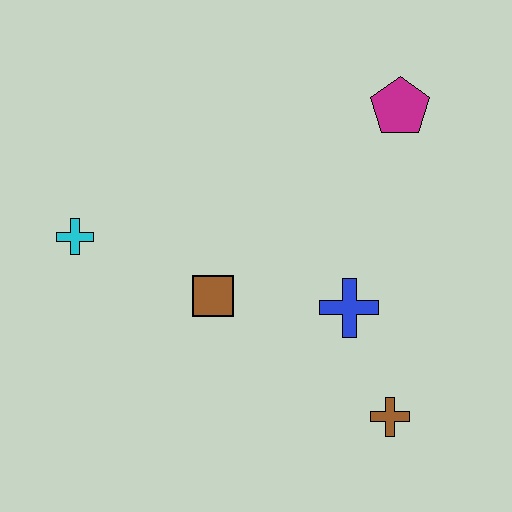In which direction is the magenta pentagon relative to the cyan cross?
The magenta pentagon is to the right of the cyan cross.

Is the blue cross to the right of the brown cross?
No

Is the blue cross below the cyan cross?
Yes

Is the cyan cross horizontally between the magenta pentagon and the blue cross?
No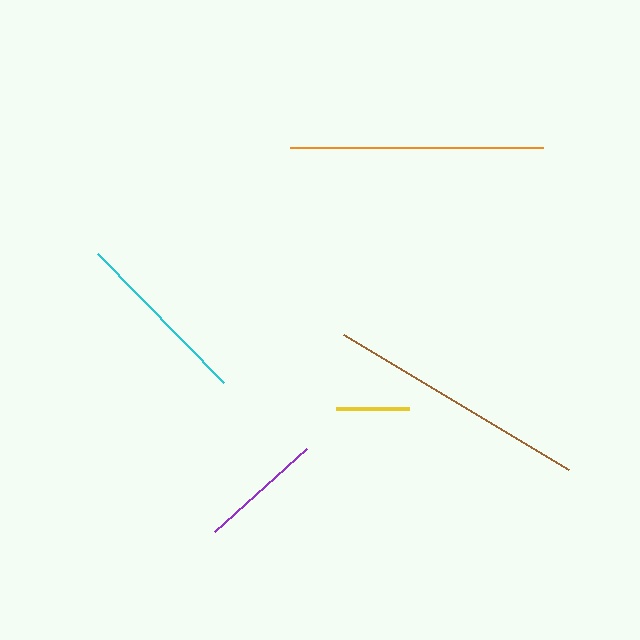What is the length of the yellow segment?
The yellow segment is approximately 73 pixels long.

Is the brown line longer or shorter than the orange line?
The brown line is longer than the orange line.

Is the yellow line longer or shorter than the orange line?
The orange line is longer than the yellow line.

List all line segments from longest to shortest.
From longest to shortest: brown, orange, cyan, purple, yellow.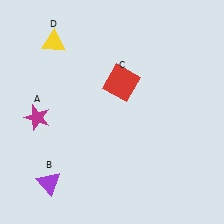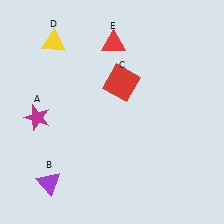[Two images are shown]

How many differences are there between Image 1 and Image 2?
There is 1 difference between the two images.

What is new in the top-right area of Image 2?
A red triangle (E) was added in the top-right area of Image 2.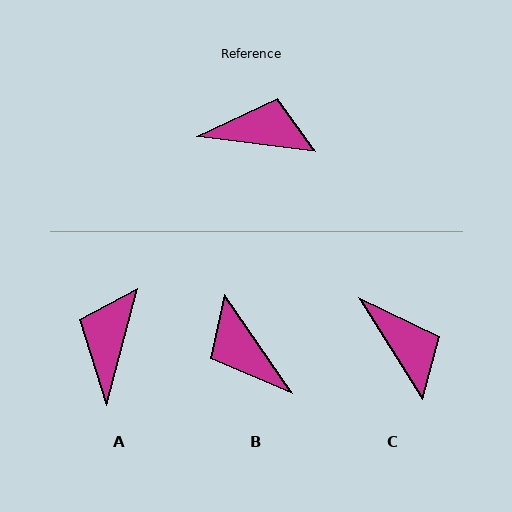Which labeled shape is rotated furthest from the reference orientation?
B, about 132 degrees away.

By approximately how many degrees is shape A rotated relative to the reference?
Approximately 82 degrees counter-clockwise.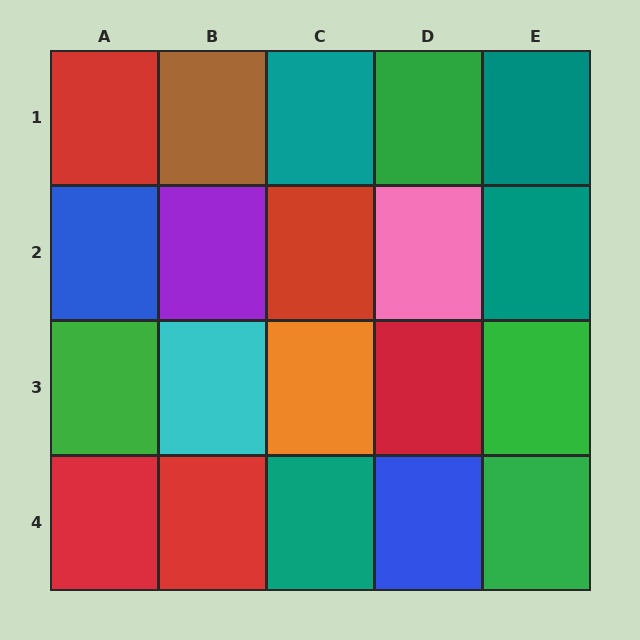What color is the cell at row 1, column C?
Teal.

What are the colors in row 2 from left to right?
Blue, purple, red, pink, teal.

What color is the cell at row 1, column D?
Green.